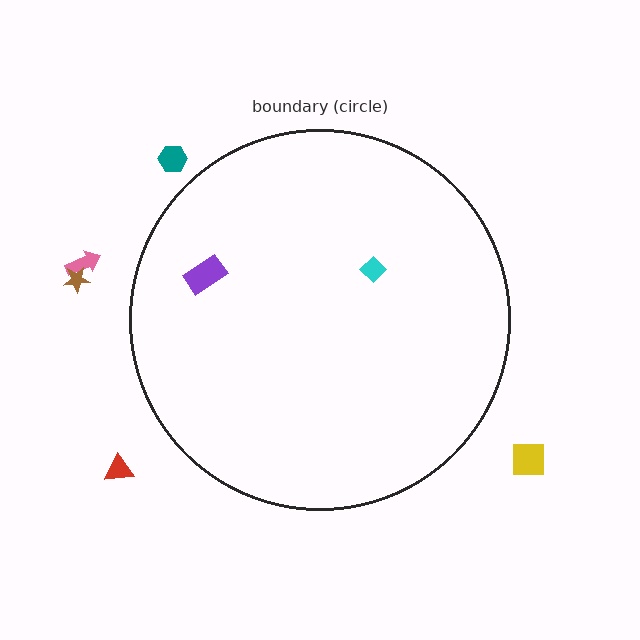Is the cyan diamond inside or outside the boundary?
Inside.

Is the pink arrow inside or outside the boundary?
Outside.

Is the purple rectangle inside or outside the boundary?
Inside.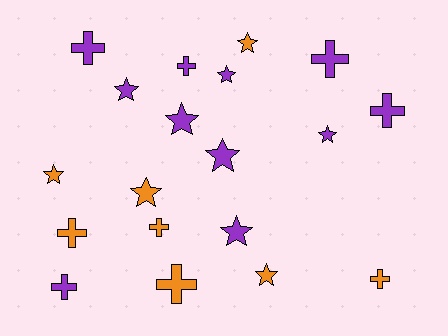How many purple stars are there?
There are 6 purple stars.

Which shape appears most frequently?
Star, with 10 objects.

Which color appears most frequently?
Purple, with 11 objects.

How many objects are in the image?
There are 19 objects.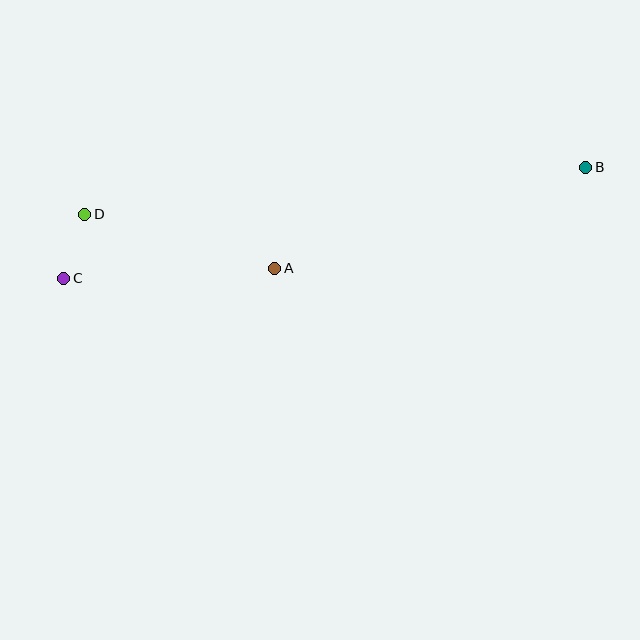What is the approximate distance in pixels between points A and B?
The distance between A and B is approximately 327 pixels.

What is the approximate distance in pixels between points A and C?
The distance between A and C is approximately 211 pixels.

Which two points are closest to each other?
Points C and D are closest to each other.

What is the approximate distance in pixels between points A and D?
The distance between A and D is approximately 198 pixels.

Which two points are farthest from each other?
Points B and C are farthest from each other.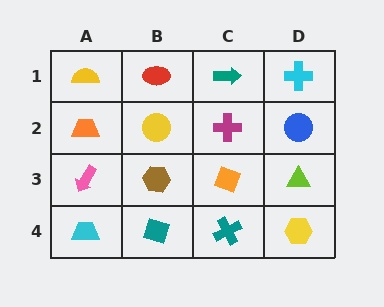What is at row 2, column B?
A yellow circle.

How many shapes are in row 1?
4 shapes.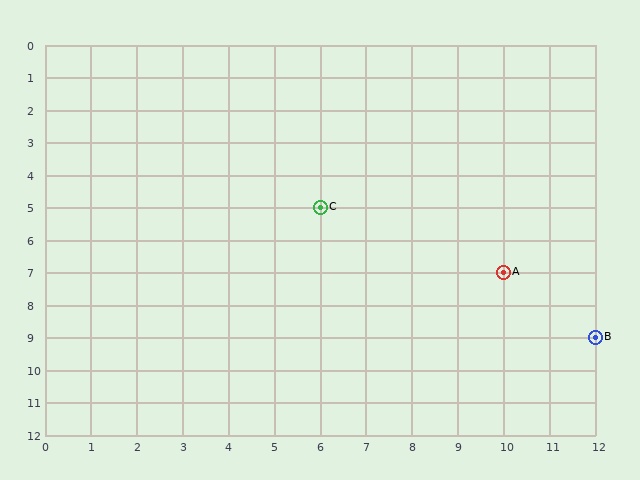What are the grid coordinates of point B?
Point B is at grid coordinates (12, 9).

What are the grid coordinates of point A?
Point A is at grid coordinates (10, 7).